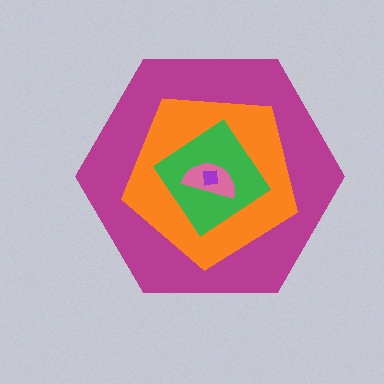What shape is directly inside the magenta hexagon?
The orange pentagon.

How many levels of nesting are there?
5.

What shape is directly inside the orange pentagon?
The green diamond.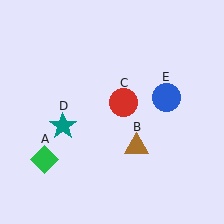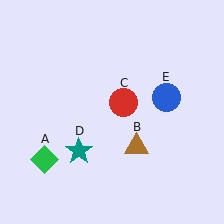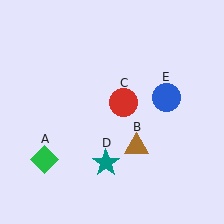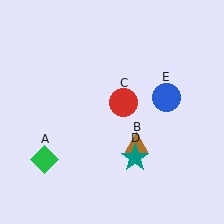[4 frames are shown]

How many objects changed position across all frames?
1 object changed position: teal star (object D).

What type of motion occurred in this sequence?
The teal star (object D) rotated counterclockwise around the center of the scene.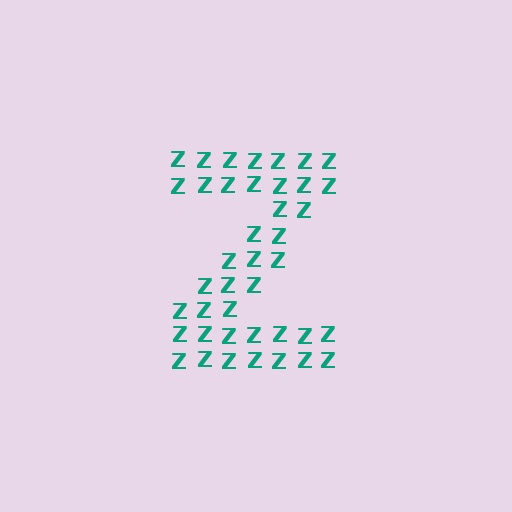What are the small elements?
The small elements are letter Z's.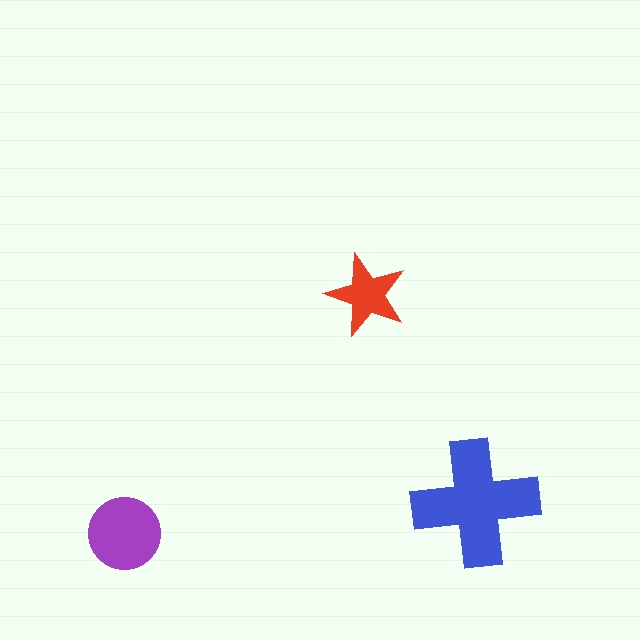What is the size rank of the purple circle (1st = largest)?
2nd.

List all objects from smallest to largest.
The red star, the purple circle, the blue cross.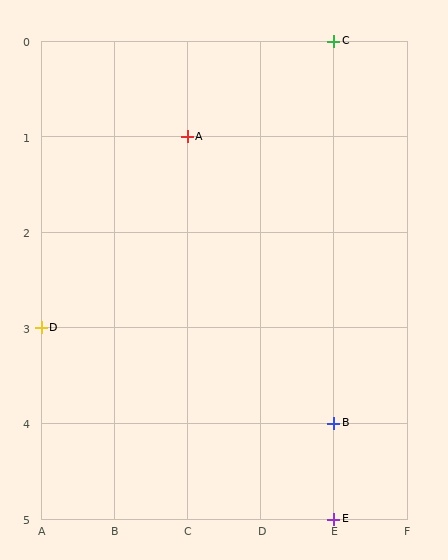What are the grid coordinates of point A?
Point A is at grid coordinates (C, 1).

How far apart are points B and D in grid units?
Points B and D are 4 columns and 1 row apart (about 4.1 grid units diagonally).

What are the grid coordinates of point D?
Point D is at grid coordinates (A, 3).